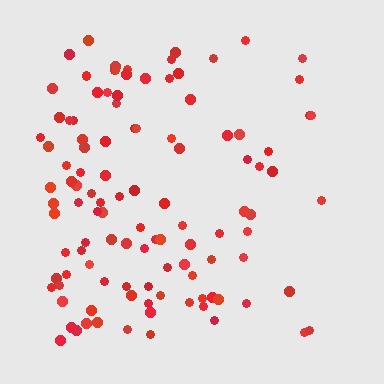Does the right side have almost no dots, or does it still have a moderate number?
Still a moderate number, just noticeably fewer than the left.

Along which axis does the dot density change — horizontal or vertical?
Horizontal.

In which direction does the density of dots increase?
From right to left, with the left side densest.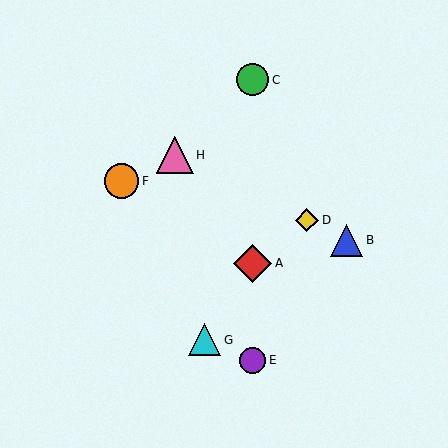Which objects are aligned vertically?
Objects A, C, E are aligned vertically.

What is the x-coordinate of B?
Object B is at x≈346.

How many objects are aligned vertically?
3 objects (A, C, E) are aligned vertically.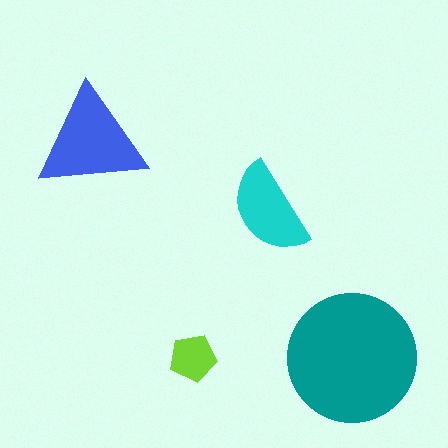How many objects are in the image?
There are 4 objects in the image.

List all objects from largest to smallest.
The teal circle, the blue triangle, the cyan semicircle, the lime pentagon.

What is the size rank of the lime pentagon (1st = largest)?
4th.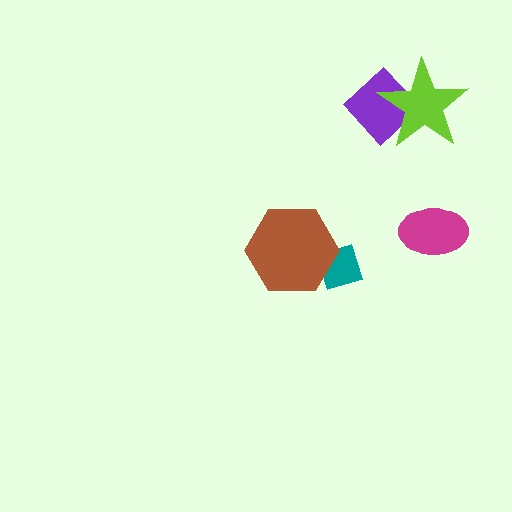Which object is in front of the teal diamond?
The brown hexagon is in front of the teal diamond.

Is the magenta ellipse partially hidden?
No, no other shape covers it.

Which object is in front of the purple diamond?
The lime star is in front of the purple diamond.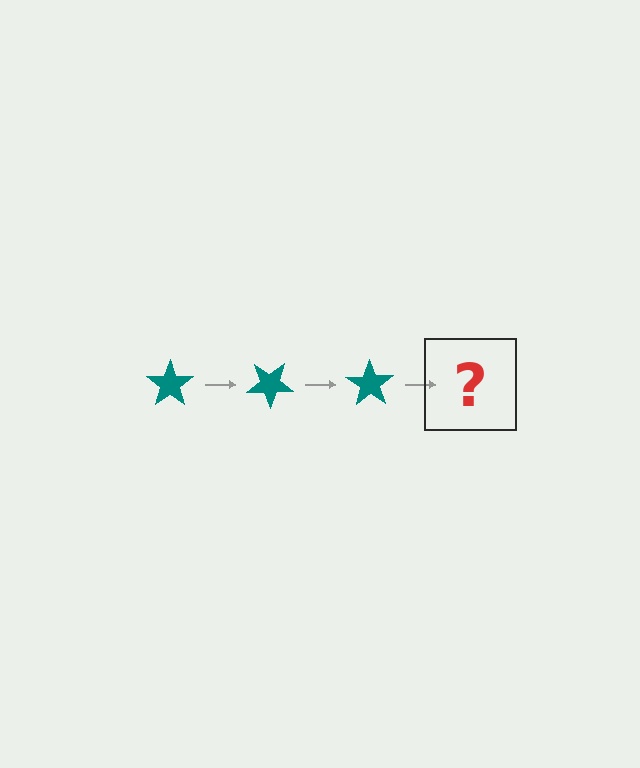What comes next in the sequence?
The next element should be a teal star rotated 105 degrees.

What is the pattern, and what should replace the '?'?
The pattern is that the star rotates 35 degrees each step. The '?' should be a teal star rotated 105 degrees.